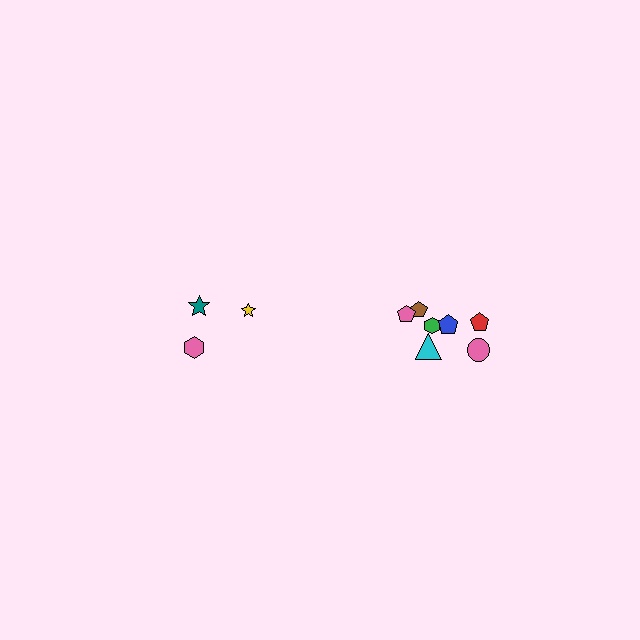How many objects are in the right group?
There are 7 objects.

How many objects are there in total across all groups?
There are 10 objects.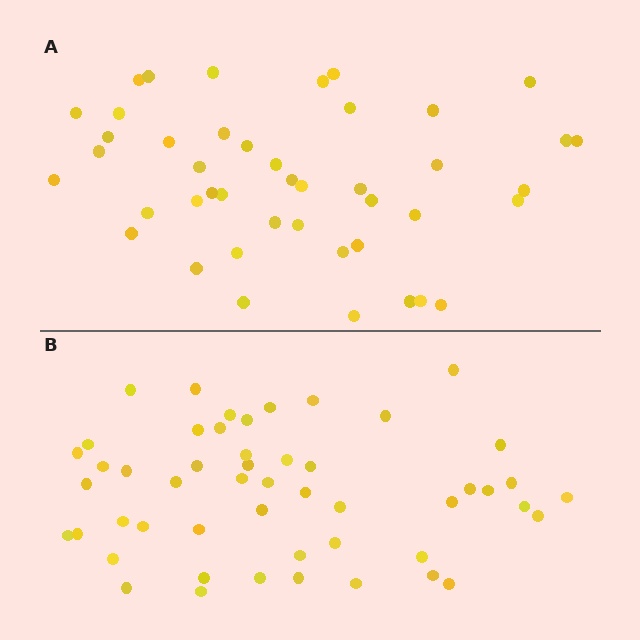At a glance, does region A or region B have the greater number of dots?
Region B (the bottom region) has more dots.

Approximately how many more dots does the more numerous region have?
Region B has roughly 8 or so more dots than region A.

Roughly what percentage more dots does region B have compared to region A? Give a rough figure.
About 15% more.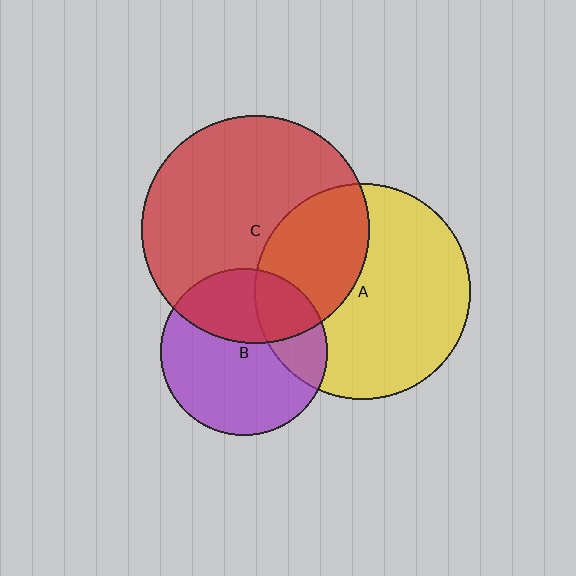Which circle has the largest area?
Circle C (red).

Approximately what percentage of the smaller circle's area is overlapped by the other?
Approximately 35%.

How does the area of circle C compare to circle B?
Approximately 1.9 times.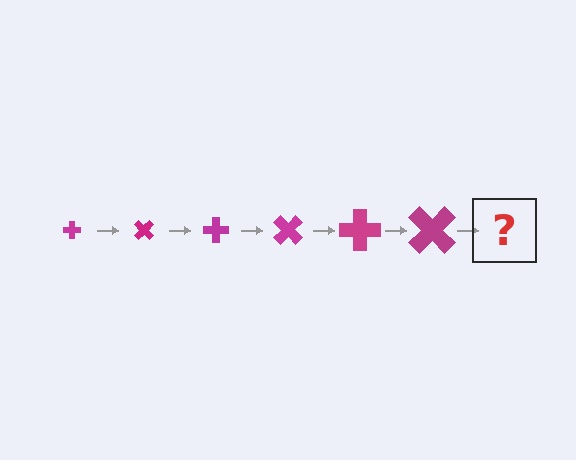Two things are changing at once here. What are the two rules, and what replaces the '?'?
The two rules are that the cross grows larger each step and it rotates 45 degrees each step. The '?' should be a cross, larger than the previous one and rotated 270 degrees from the start.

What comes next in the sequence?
The next element should be a cross, larger than the previous one and rotated 270 degrees from the start.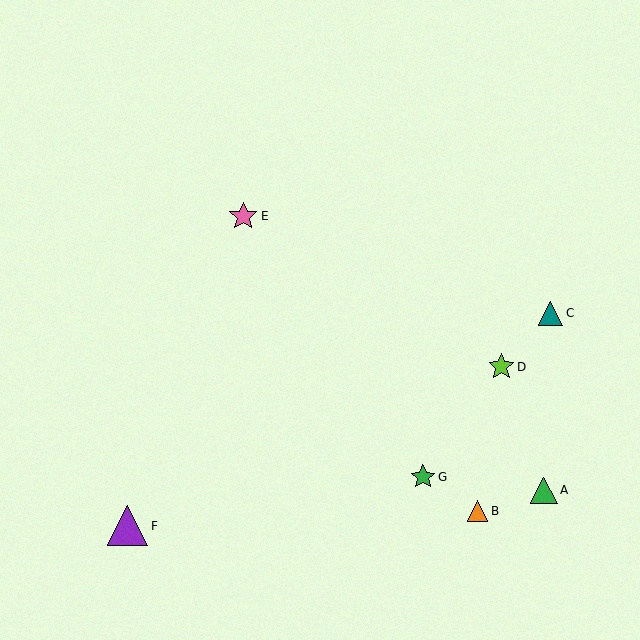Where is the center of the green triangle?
The center of the green triangle is at (544, 490).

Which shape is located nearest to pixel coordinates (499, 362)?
The lime star (labeled D) at (501, 367) is nearest to that location.